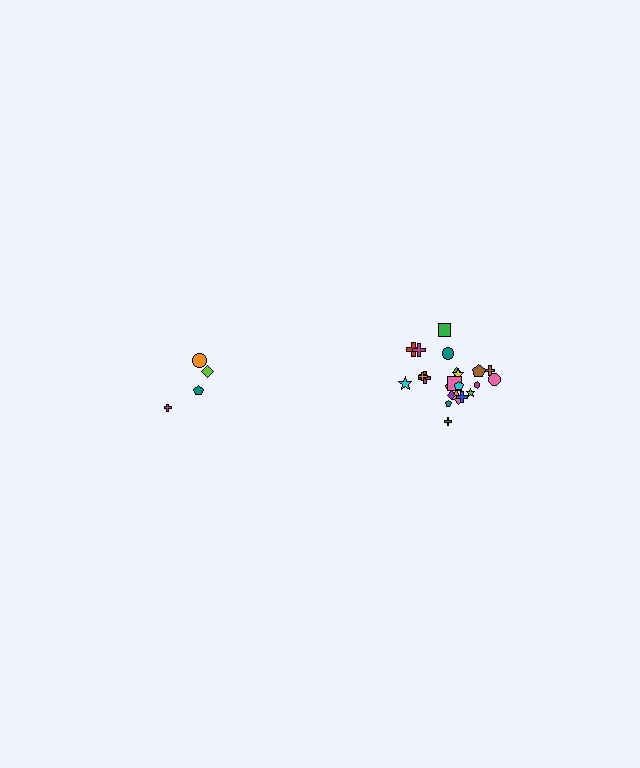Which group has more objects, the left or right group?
The right group.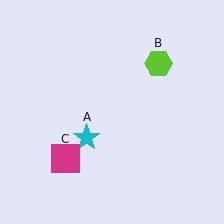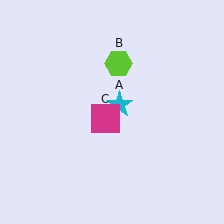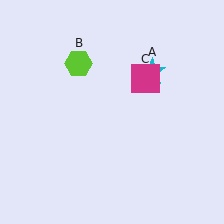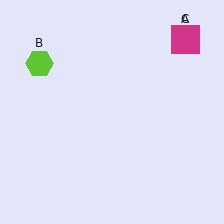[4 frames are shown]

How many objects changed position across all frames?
3 objects changed position: cyan star (object A), lime hexagon (object B), magenta square (object C).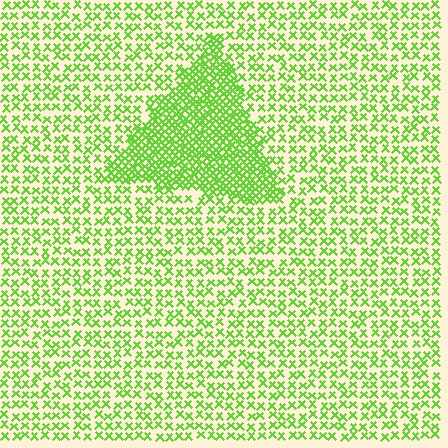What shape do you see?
I see a triangle.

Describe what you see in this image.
The image contains small lime elements arranged at two different densities. A triangle-shaped region is visible where the elements are more densely packed than the surrounding area.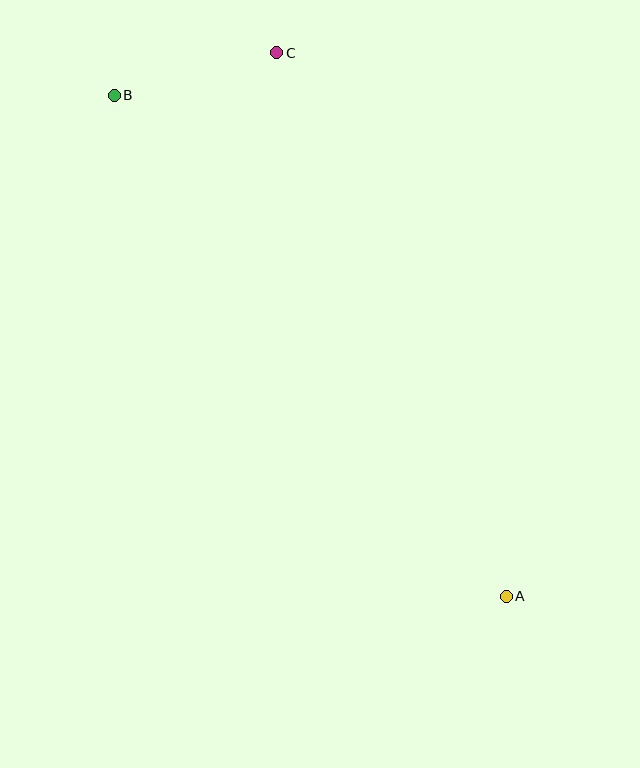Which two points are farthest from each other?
Points A and B are farthest from each other.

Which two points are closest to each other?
Points B and C are closest to each other.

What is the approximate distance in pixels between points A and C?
The distance between A and C is approximately 590 pixels.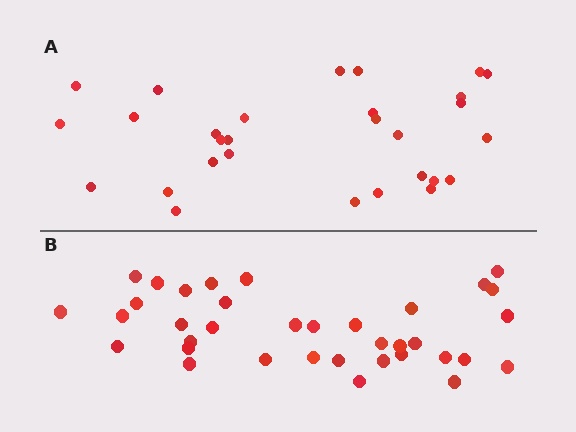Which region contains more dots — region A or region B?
Region B (the bottom region) has more dots.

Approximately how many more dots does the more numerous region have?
Region B has roughly 8 or so more dots than region A.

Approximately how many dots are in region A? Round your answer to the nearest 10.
About 30 dots. (The exact count is 29, which rounds to 30.)